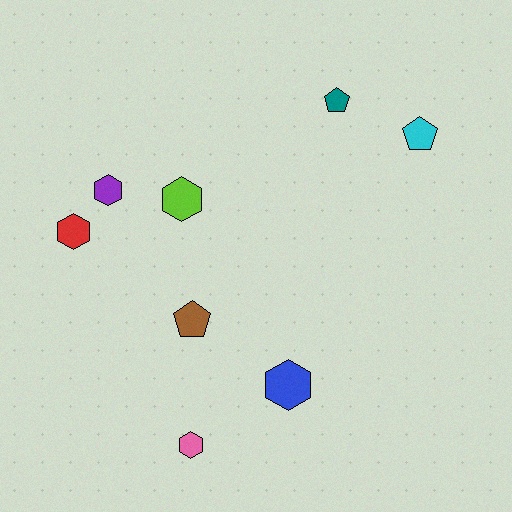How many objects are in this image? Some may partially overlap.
There are 8 objects.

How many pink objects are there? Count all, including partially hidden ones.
There is 1 pink object.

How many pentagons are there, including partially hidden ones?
There are 3 pentagons.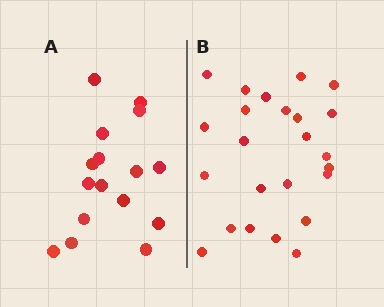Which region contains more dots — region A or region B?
Region B (the right region) has more dots.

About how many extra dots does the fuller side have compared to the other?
Region B has roughly 8 or so more dots than region A.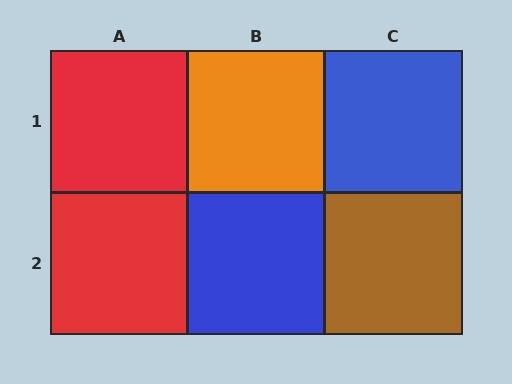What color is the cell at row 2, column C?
Brown.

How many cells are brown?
1 cell is brown.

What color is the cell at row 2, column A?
Red.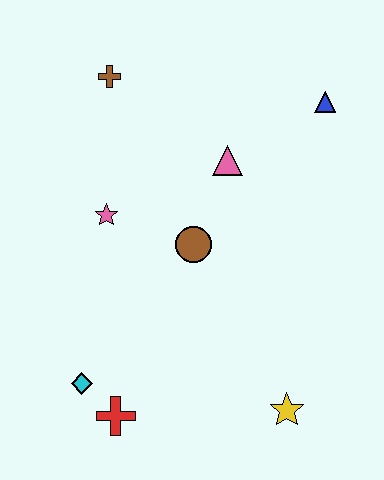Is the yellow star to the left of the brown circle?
No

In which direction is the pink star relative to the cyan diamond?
The pink star is above the cyan diamond.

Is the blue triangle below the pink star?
No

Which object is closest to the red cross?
The cyan diamond is closest to the red cross.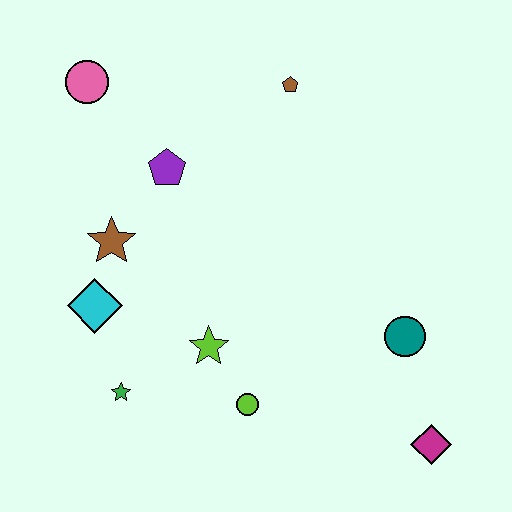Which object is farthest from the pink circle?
The magenta diamond is farthest from the pink circle.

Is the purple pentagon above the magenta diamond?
Yes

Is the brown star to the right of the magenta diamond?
No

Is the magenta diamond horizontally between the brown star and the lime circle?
No